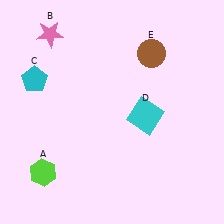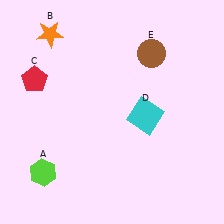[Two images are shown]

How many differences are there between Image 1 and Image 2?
There are 2 differences between the two images.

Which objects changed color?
B changed from pink to orange. C changed from cyan to red.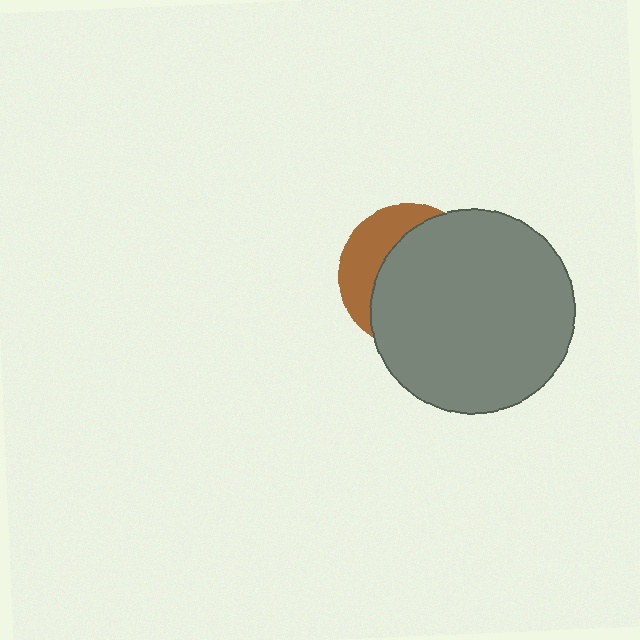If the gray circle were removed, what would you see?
You would see the complete brown circle.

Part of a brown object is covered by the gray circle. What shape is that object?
It is a circle.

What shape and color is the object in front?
The object in front is a gray circle.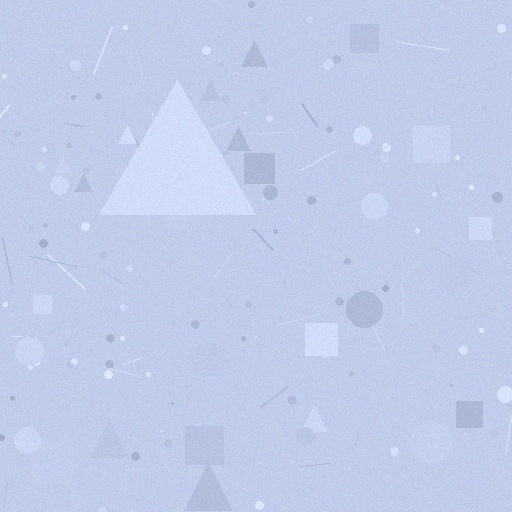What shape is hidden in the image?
A triangle is hidden in the image.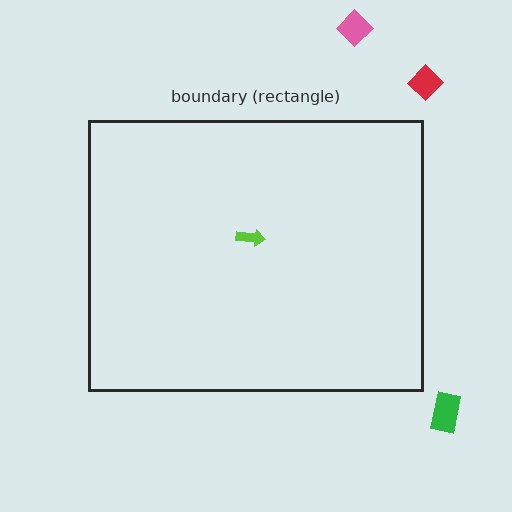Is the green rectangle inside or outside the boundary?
Outside.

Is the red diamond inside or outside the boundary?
Outside.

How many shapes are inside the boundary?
1 inside, 3 outside.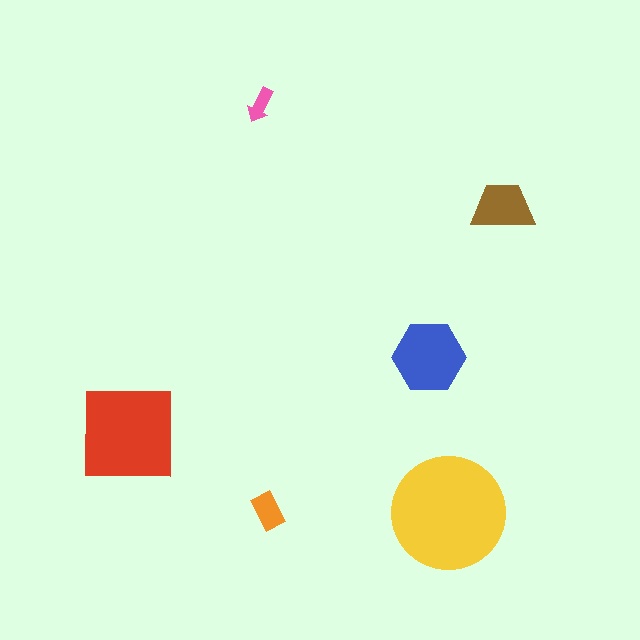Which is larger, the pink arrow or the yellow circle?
The yellow circle.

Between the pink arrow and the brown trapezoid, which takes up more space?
The brown trapezoid.